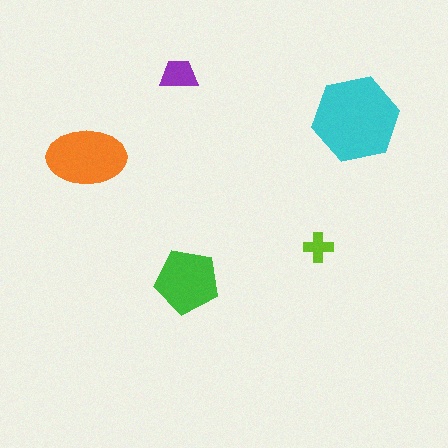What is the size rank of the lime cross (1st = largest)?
5th.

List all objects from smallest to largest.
The lime cross, the purple trapezoid, the green pentagon, the orange ellipse, the cyan hexagon.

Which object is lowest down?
The green pentagon is bottommost.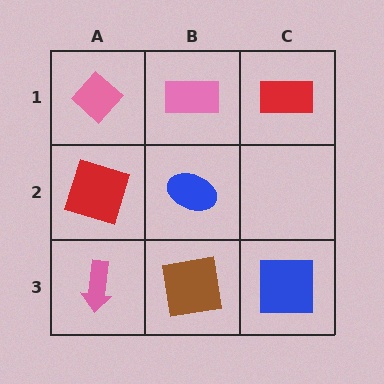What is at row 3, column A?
A pink arrow.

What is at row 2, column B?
A blue ellipse.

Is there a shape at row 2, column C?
No, that cell is empty.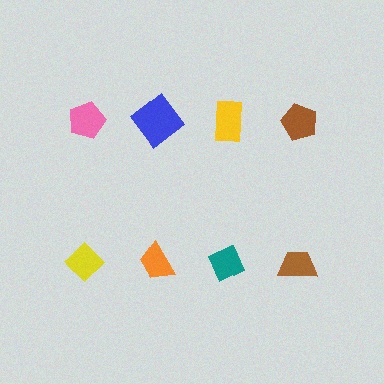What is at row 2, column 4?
A brown trapezoid.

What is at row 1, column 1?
A pink pentagon.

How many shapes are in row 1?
4 shapes.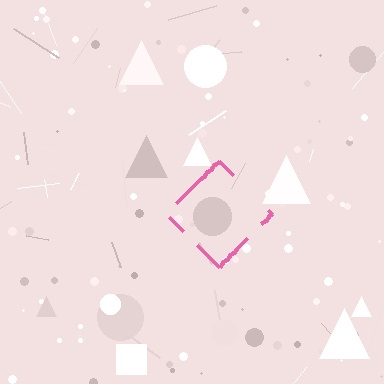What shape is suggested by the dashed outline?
The dashed outline suggests a diamond.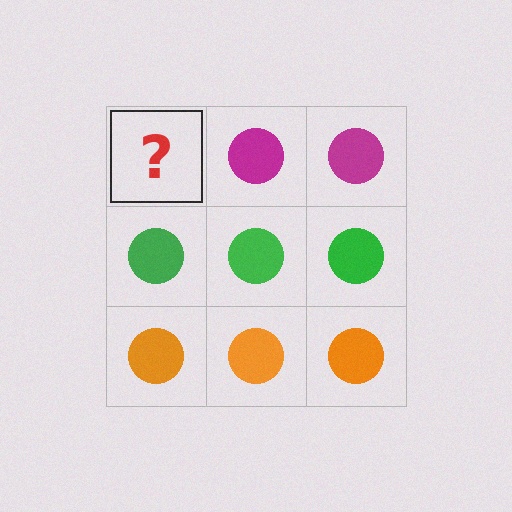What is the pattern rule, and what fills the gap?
The rule is that each row has a consistent color. The gap should be filled with a magenta circle.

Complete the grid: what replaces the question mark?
The question mark should be replaced with a magenta circle.